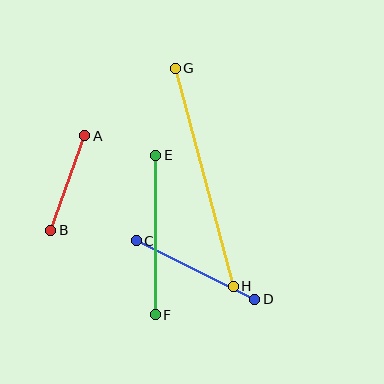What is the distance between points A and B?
The distance is approximately 101 pixels.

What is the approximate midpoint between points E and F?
The midpoint is at approximately (156, 235) pixels.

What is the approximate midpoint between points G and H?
The midpoint is at approximately (204, 177) pixels.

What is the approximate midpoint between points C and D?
The midpoint is at approximately (195, 270) pixels.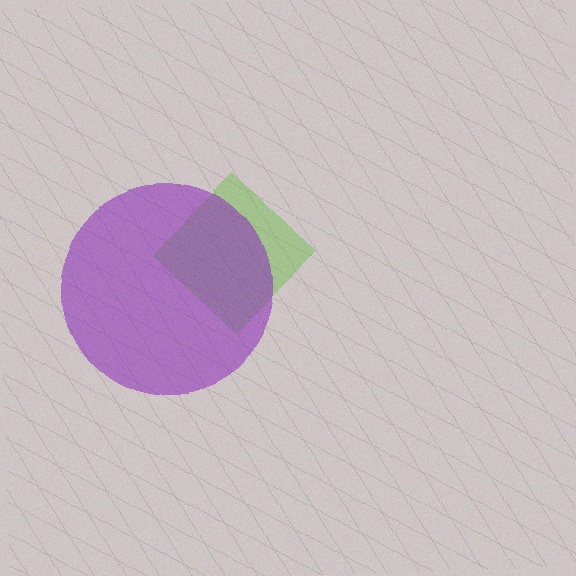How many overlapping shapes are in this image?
There are 2 overlapping shapes in the image.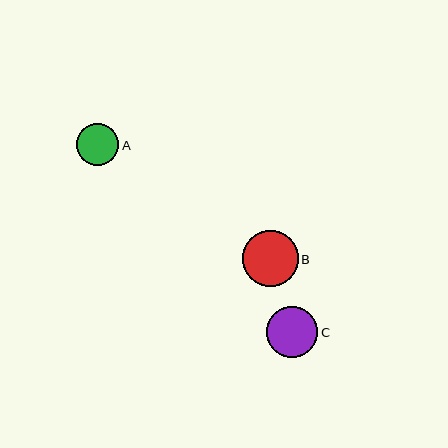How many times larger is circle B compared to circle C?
Circle B is approximately 1.1 times the size of circle C.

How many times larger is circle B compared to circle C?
Circle B is approximately 1.1 times the size of circle C.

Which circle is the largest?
Circle B is the largest with a size of approximately 56 pixels.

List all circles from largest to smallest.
From largest to smallest: B, C, A.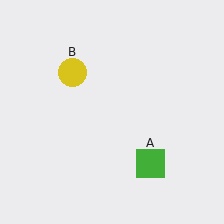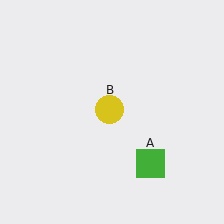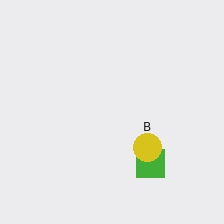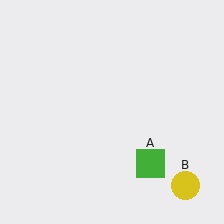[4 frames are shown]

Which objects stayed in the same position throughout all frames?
Green square (object A) remained stationary.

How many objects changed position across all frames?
1 object changed position: yellow circle (object B).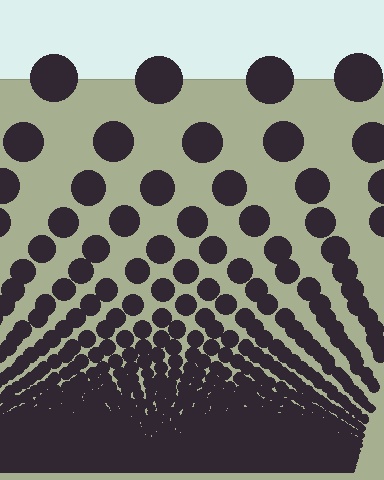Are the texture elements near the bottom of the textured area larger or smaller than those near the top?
Smaller. The gradient is inverted — elements near the bottom are smaller and denser.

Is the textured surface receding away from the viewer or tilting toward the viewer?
The surface appears to tilt toward the viewer. Texture elements get larger and sparser toward the top.